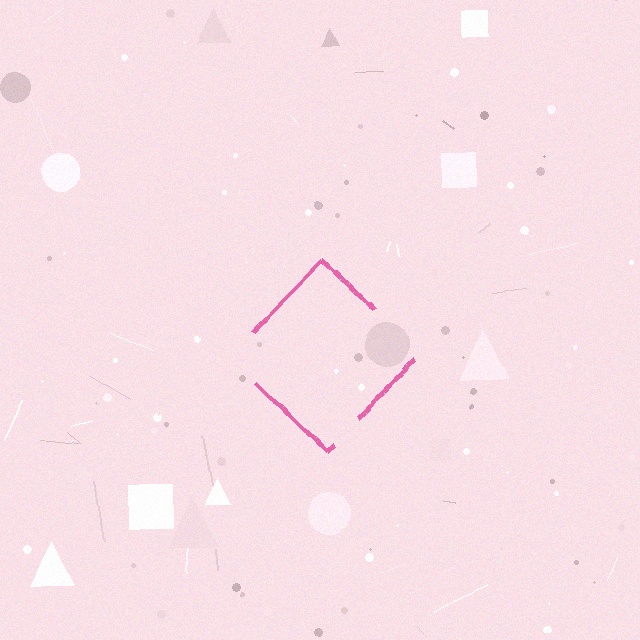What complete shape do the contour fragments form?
The contour fragments form a diamond.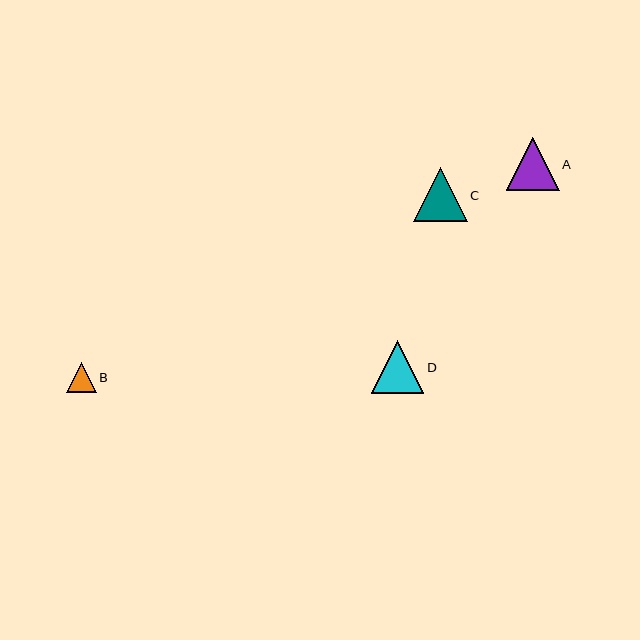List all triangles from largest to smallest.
From largest to smallest: C, A, D, B.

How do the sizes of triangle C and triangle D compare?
Triangle C and triangle D are approximately the same size.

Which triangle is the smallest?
Triangle B is the smallest with a size of approximately 30 pixels.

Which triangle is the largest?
Triangle C is the largest with a size of approximately 54 pixels.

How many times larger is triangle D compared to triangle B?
Triangle D is approximately 1.8 times the size of triangle B.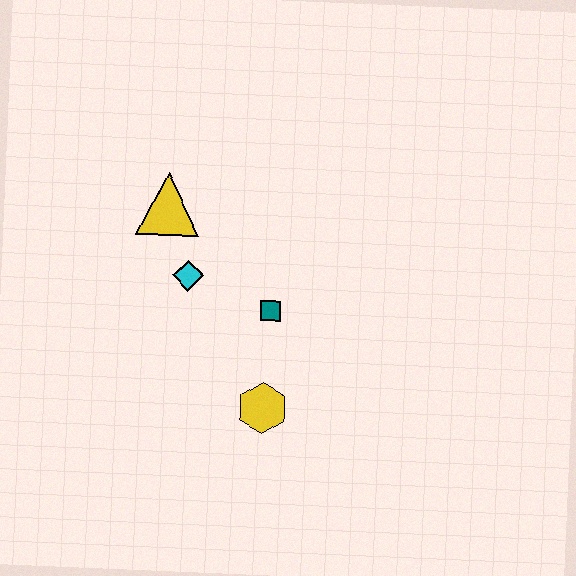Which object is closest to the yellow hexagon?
The teal square is closest to the yellow hexagon.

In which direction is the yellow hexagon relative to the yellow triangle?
The yellow hexagon is below the yellow triangle.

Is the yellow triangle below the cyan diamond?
No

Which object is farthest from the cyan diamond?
The yellow hexagon is farthest from the cyan diamond.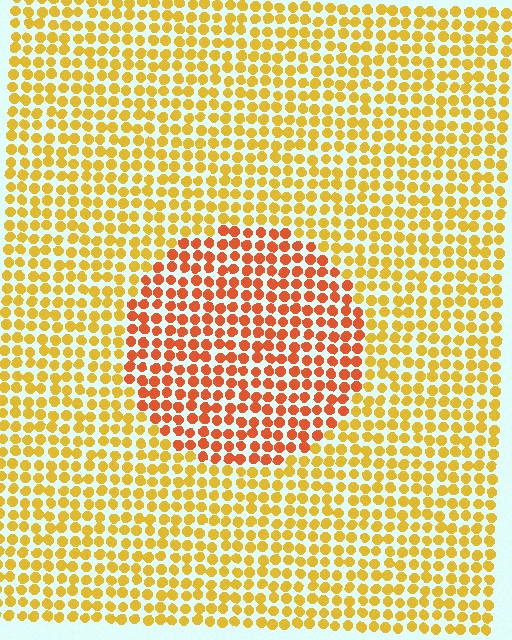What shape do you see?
I see a circle.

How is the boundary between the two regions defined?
The boundary is defined purely by a slight shift in hue (about 34 degrees). Spacing, size, and orientation are identical on both sides.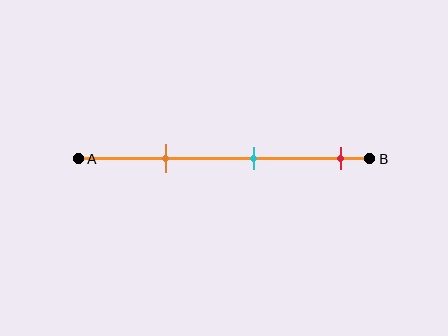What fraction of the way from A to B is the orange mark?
The orange mark is approximately 30% (0.3) of the way from A to B.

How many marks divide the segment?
There are 3 marks dividing the segment.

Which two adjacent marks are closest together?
The orange and cyan marks are the closest adjacent pair.